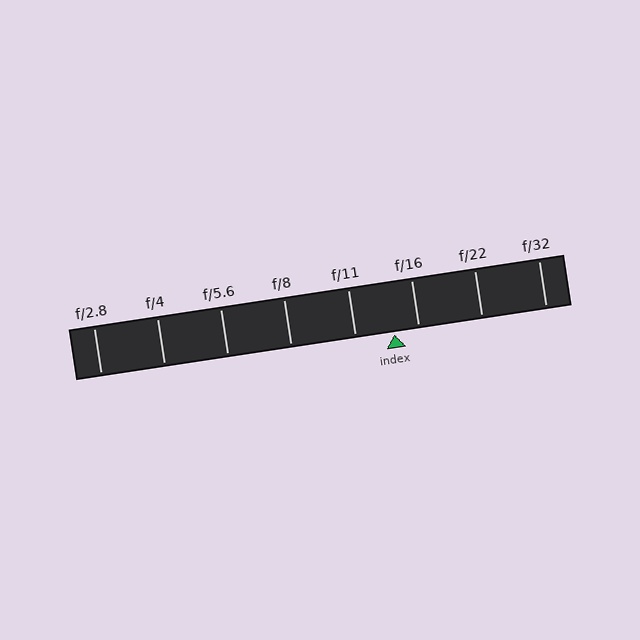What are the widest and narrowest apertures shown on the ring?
The widest aperture shown is f/2.8 and the narrowest is f/32.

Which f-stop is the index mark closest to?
The index mark is closest to f/16.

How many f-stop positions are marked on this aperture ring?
There are 8 f-stop positions marked.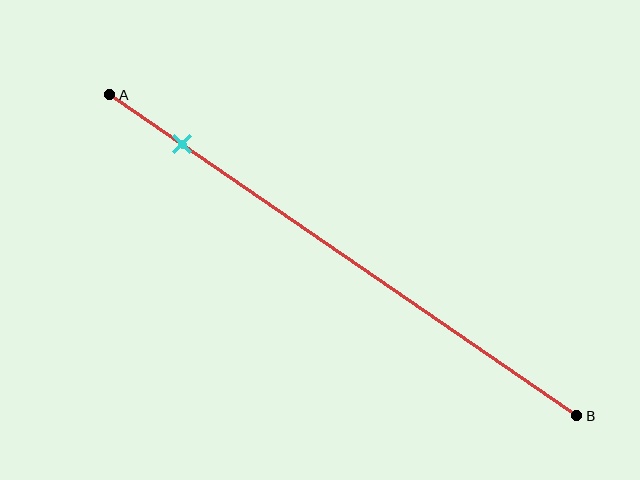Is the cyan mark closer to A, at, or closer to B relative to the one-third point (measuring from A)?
The cyan mark is closer to point A than the one-third point of segment AB.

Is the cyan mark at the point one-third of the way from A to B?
No, the mark is at about 15% from A, not at the 33% one-third point.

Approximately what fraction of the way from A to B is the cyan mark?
The cyan mark is approximately 15% of the way from A to B.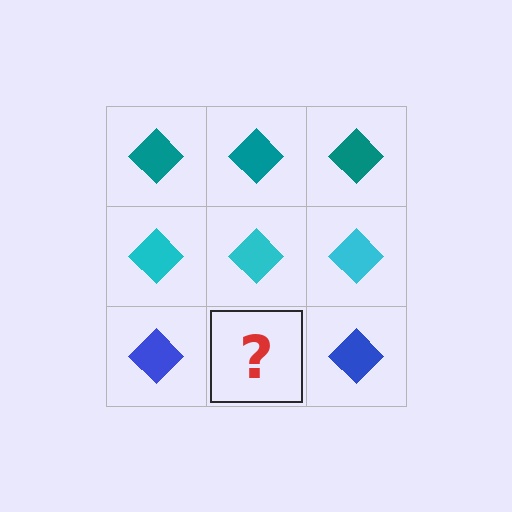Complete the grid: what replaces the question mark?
The question mark should be replaced with a blue diamond.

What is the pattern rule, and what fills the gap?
The rule is that each row has a consistent color. The gap should be filled with a blue diamond.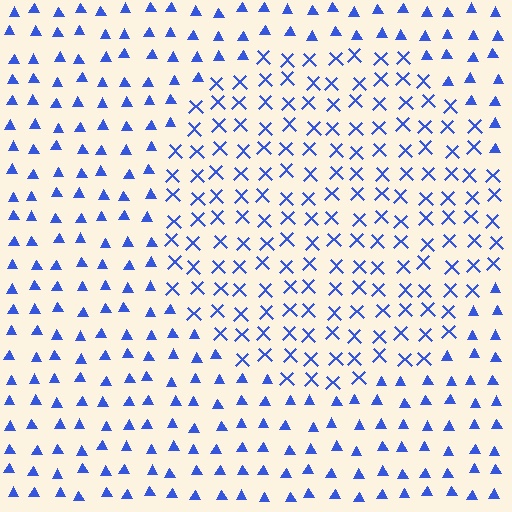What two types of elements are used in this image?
The image uses X marks inside the circle region and triangles outside it.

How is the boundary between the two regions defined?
The boundary is defined by a change in element shape: X marks inside vs. triangles outside. All elements share the same color and spacing.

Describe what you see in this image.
The image is filled with small blue elements arranged in a uniform grid. A circle-shaped region contains X marks, while the surrounding area contains triangles. The boundary is defined purely by the change in element shape.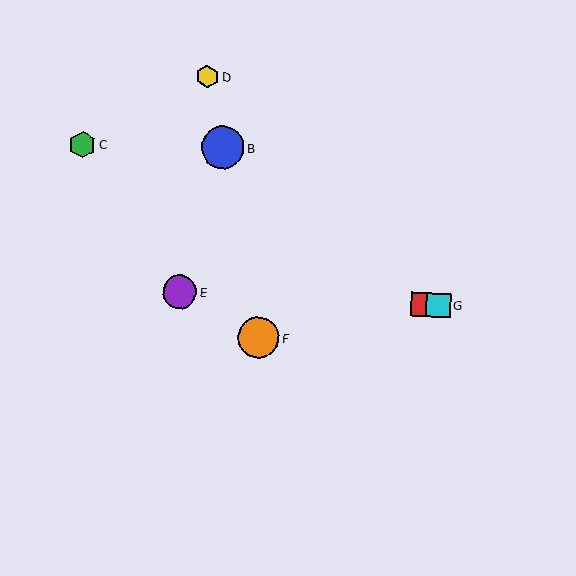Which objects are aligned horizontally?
Objects A, E, G are aligned horizontally.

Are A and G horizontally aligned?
Yes, both are at y≈305.